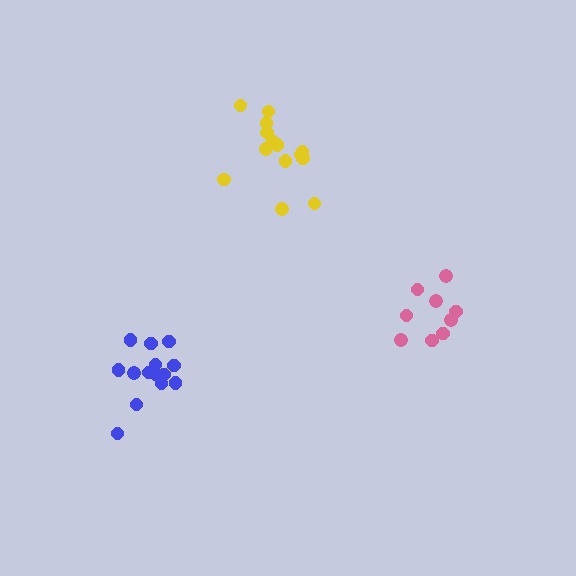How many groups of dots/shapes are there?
There are 3 groups.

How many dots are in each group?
Group 1: 9 dots, Group 2: 14 dots, Group 3: 14 dots (37 total).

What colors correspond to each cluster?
The clusters are colored: pink, blue, yellow.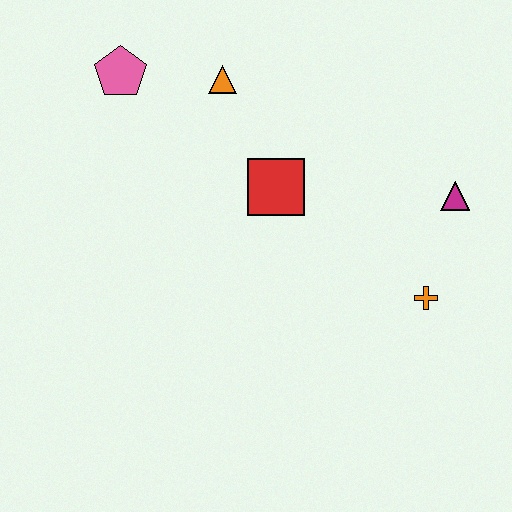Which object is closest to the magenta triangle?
The orange cross is closest to the magenta triangle.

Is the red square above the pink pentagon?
No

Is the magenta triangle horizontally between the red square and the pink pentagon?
No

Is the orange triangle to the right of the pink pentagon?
Yes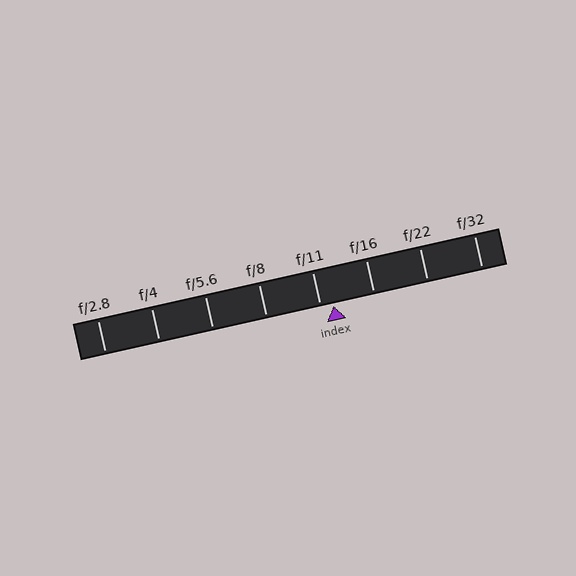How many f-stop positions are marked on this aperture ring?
There are 8 f-stop positions marked.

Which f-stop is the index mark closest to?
The index mark is closest to f/11.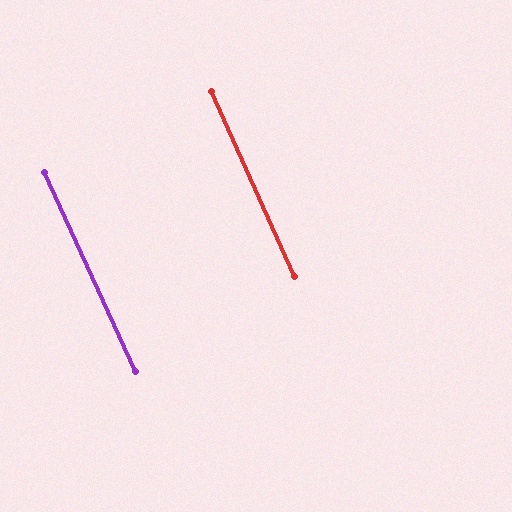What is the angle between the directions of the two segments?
Approximately 0 degrees.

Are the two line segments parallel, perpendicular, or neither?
Parallel — their directions differ by only 0.4°.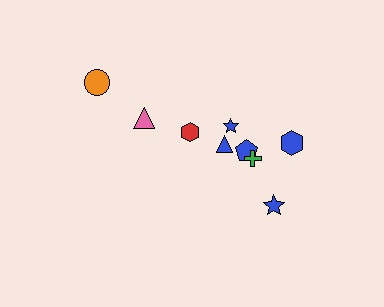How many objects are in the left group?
There are 3 objects.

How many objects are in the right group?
There are 6 objects.